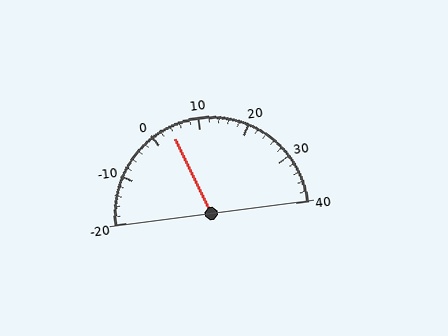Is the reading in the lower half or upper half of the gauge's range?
The reading is in the lower half of the range (-20 to 40).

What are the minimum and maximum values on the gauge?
The gauge ranges from -20 to 40.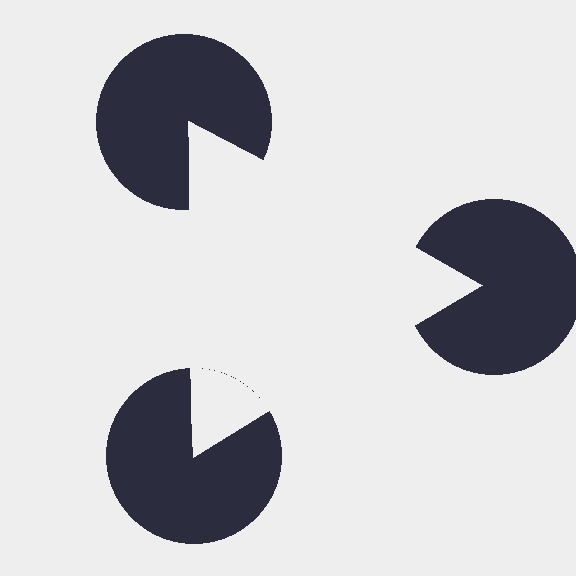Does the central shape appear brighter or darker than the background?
It typically appears slightly brighter than the background, even though no actual brightness change is drawn.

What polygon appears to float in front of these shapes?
An illusory triangle — its edges are inferred from the aligned wedge cuts in the pac-man discs, not physically drawn.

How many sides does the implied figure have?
3 sides.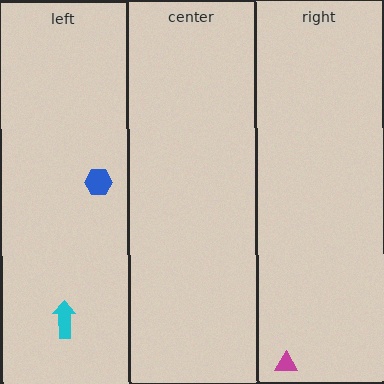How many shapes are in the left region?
2.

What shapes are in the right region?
The magenta triangle.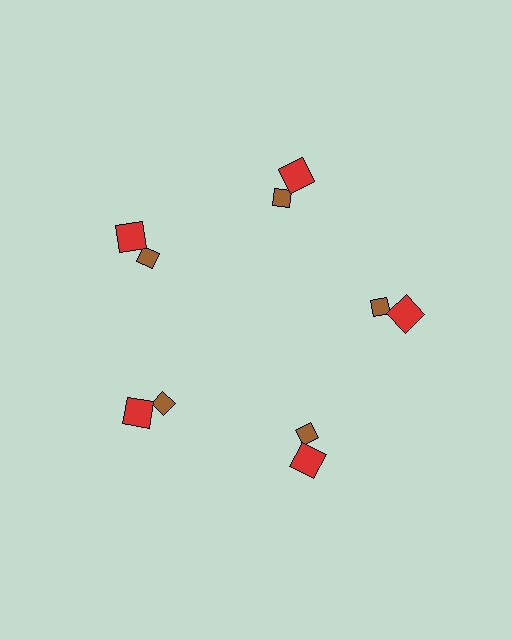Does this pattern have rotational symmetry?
Yes, this pattern has 5-fold rotational symmetry. It looks the same after rotating 72 degrees around the center.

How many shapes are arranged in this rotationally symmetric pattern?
There are 10 shapes, arranged in 5 groups of 2.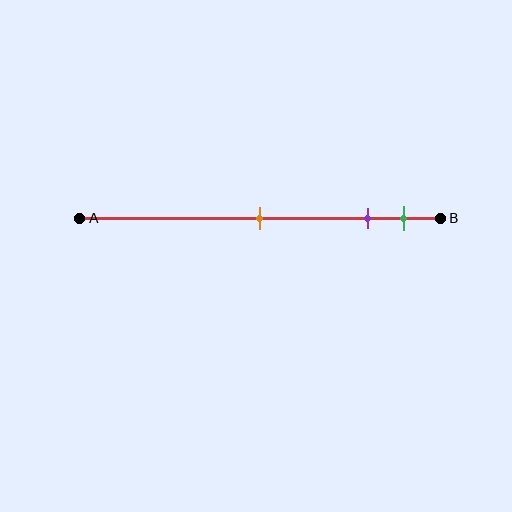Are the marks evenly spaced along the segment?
No, the marks are not evenly spaced.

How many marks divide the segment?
There are 3 marks dividing the segment.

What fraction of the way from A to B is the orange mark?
The orange mark is approximately 50% (0.5) of the way from A to B.